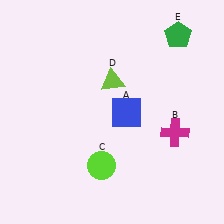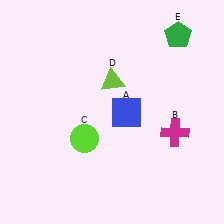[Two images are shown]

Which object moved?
The lime circle (C) moved up.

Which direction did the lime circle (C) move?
The lime circle (C) moved up.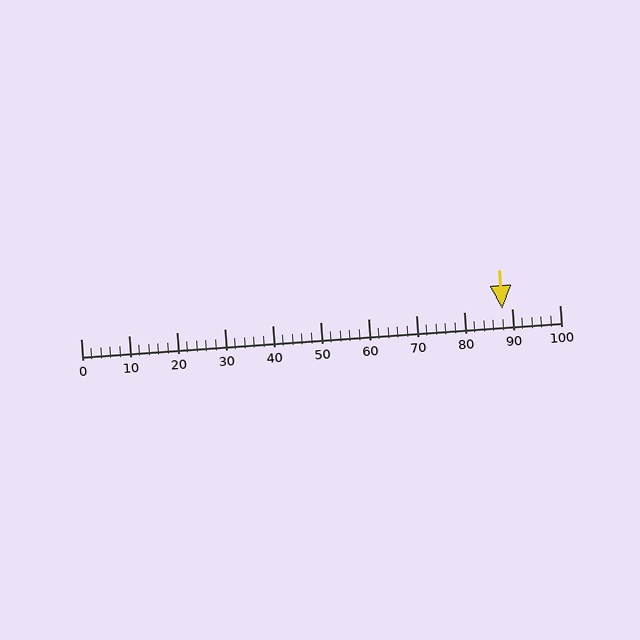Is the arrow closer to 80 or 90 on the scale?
The arrow is closer to 90.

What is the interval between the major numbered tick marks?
The major tick marks are spaced 10 units apart.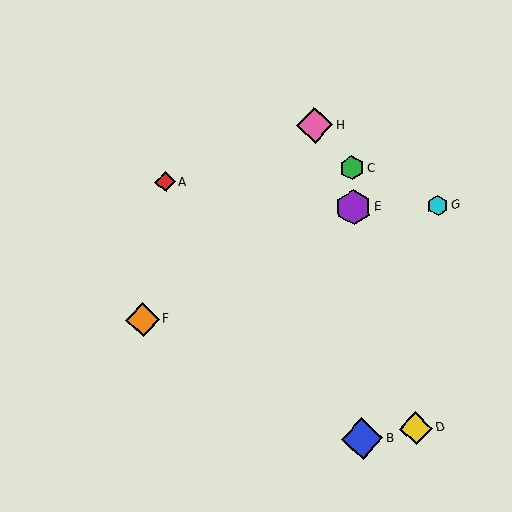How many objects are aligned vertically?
3 objects (B, C, E) are aligned vertically.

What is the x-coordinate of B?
Object B is at x≈362.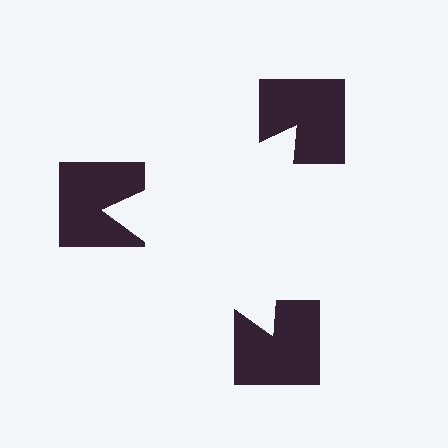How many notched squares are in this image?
There are 3 — one at each vertex of the illusory triangle.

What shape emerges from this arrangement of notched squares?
An illusory triangle — its edges are inferred from the aligned wedge cuts in the notched squares, not physically drawn.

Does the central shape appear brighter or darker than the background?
It typically appears slightly brighter than the background, even though no actual brightness change is drawn.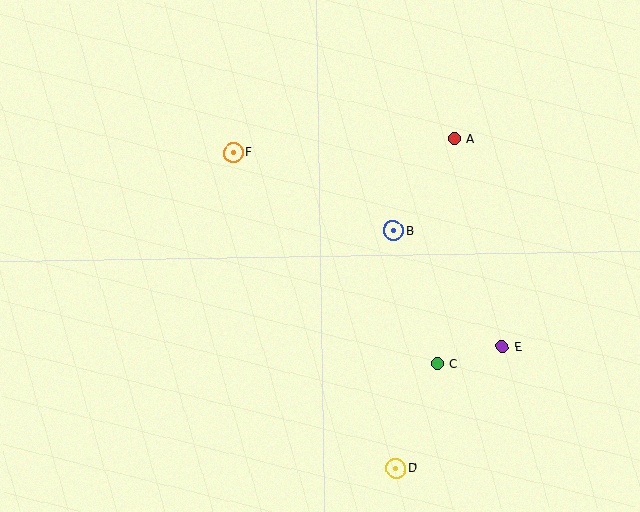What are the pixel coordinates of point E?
Point E is at (502, 347).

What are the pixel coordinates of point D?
Point D is at (396, 468).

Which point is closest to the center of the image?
Point B at (393, 231) is closest to the center.